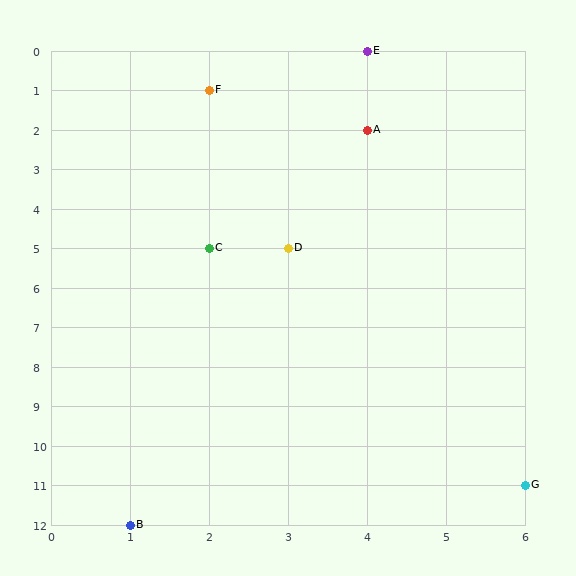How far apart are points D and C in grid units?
Points D and C are 1 column apart.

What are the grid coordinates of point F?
Point F is at grid coordinates (2, 1).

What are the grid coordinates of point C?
Point C is at grid coordinates (2, 5).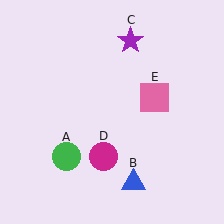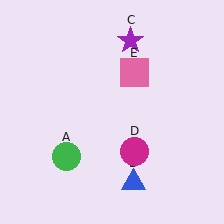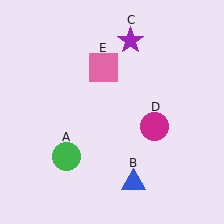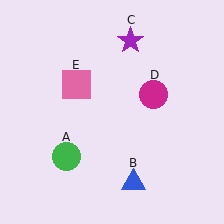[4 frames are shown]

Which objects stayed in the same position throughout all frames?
Green circle (object A) and blue triangle (object B) and purple star (object C) remained stationary.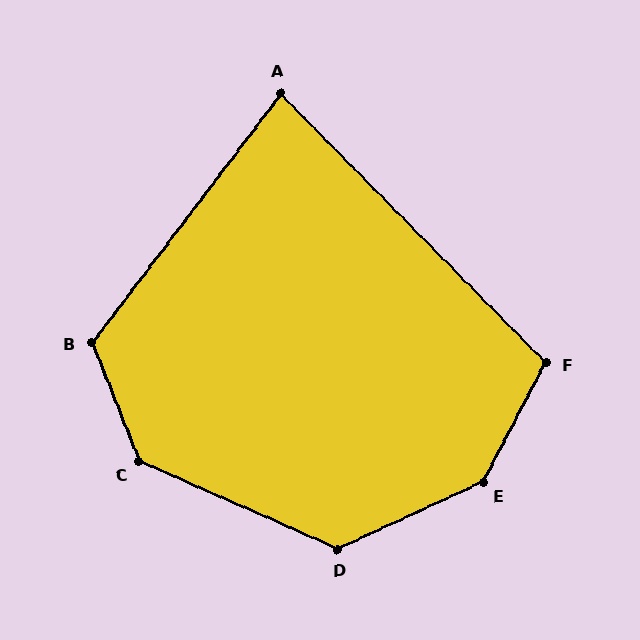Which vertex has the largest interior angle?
E, at approximately 142 degrees.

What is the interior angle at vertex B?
Approximately 121 degrees (obtuse).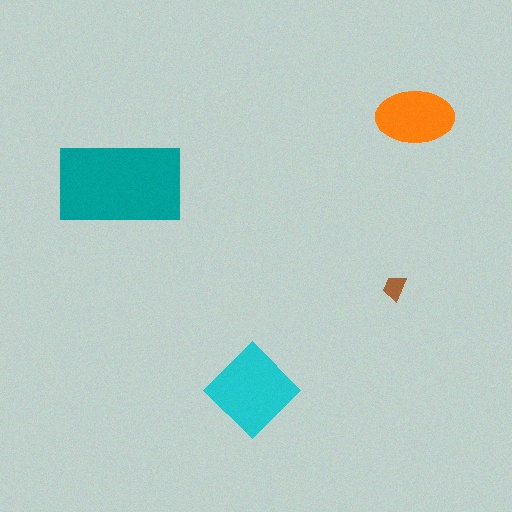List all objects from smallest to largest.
The brown trapezoid, the orange ellipse, the cyan diamond, the teal rectangle.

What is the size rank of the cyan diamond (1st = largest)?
2nd.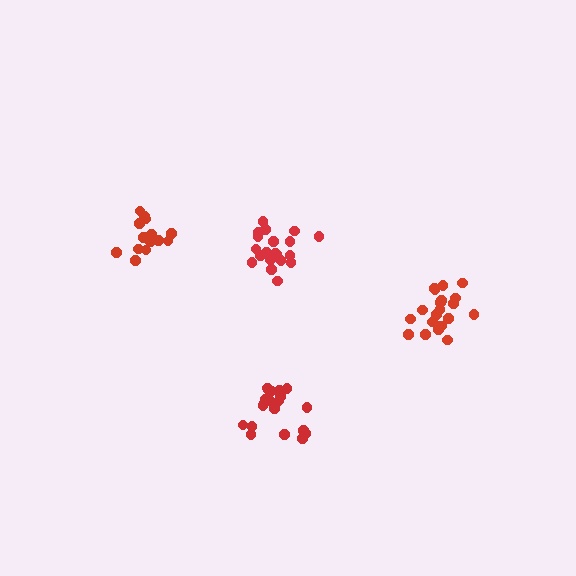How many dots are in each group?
Group 1: 15 dots, Group 2: 21 dots, Group 3: 20 dots, Group 4: 20 dots (76 total).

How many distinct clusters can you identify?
There are 4 distinct clusters.